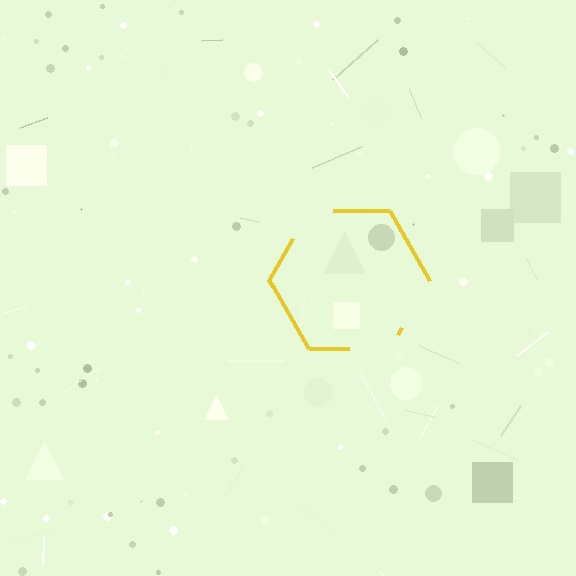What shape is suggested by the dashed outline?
The dashed outline suggests a hexagon.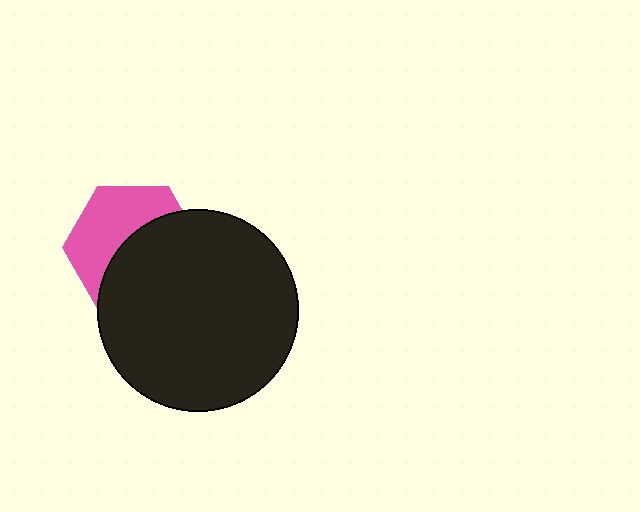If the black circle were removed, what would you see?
You would see the complete pink hexagon.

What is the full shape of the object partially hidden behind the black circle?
The partially hidden object is a pink hexagon.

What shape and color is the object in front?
The object in front is a black circle.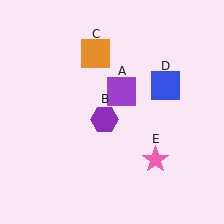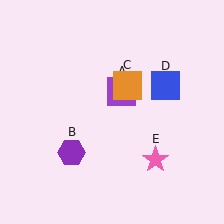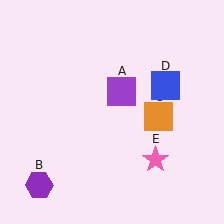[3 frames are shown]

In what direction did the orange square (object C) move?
The orange square (object C) moved down and to the right.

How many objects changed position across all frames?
2 objects changed position: purple hexagon (object B), orange square (object C).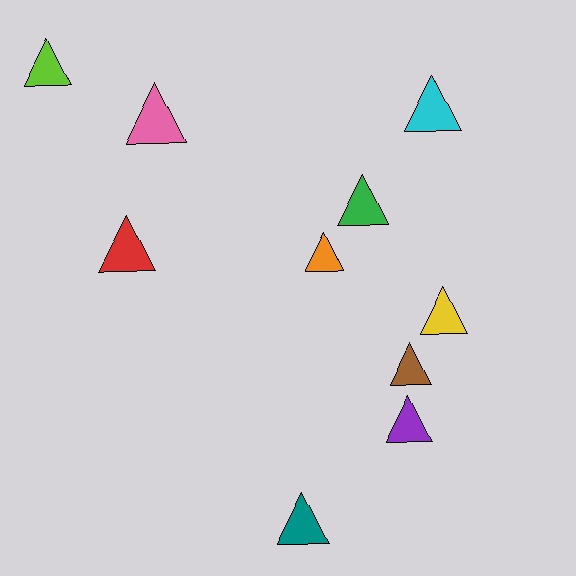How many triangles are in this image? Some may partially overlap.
There are 10 triangles.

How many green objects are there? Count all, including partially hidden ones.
There is 1 green object.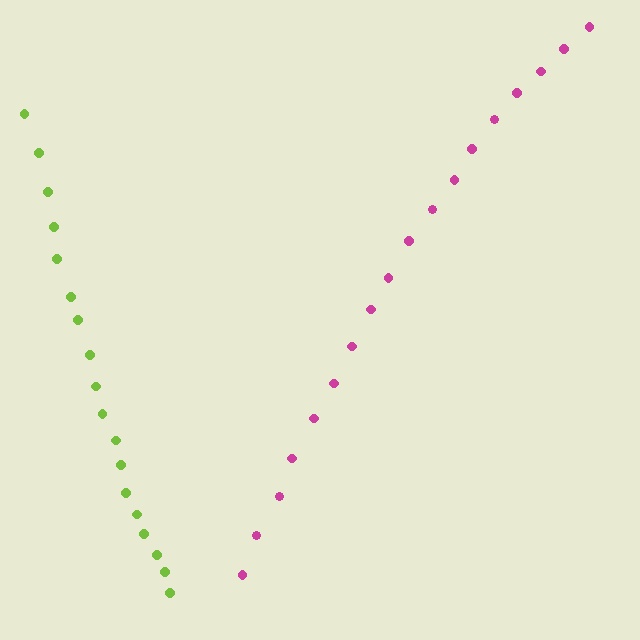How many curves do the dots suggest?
There are 2 distinct paths.